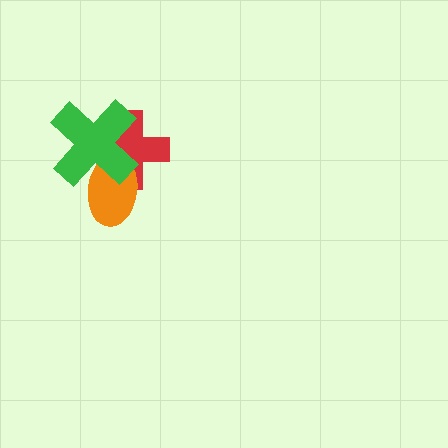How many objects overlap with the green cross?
2 objects overlap with the green cross.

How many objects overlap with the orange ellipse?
2 objects overlap with the orange ellipse.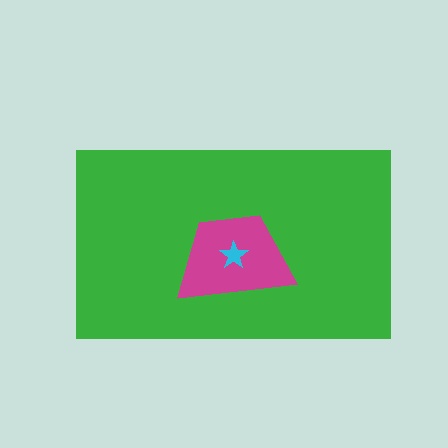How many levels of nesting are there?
3.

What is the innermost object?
The cyan star.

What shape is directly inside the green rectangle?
The magenta trapezoid.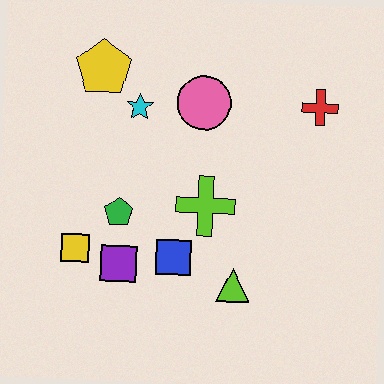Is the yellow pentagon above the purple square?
Yes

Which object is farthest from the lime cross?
The yellow pentagon is farthest from the lime cross.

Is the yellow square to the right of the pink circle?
No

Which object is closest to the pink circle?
The cyan star is closest to the pink circle.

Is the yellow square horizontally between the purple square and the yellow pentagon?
No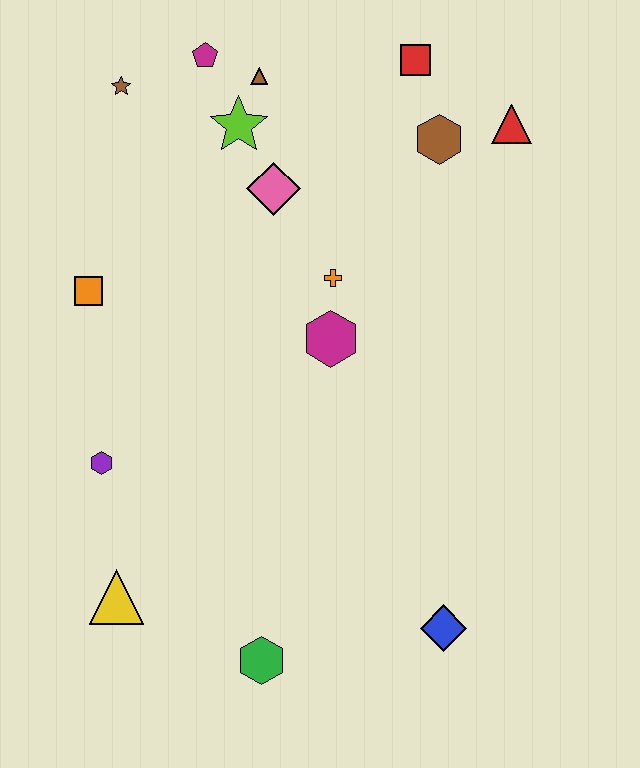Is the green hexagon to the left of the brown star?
No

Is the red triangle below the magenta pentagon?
Yes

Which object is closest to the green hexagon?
The yellow triangle is closest to the green hexagon.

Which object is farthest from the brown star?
The blue diamond is farthest from the brown star.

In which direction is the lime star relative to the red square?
The lime star is to the left of the red square.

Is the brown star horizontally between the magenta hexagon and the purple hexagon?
Yes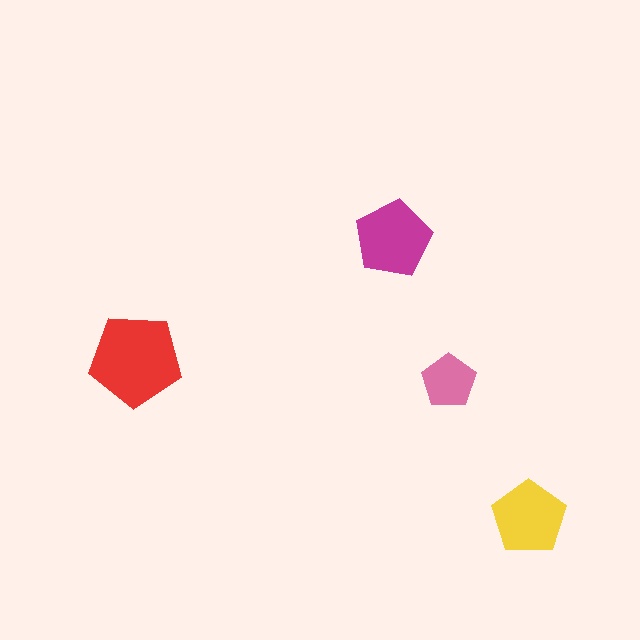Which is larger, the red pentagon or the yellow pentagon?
The red one.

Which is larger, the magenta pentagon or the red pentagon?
The red one.